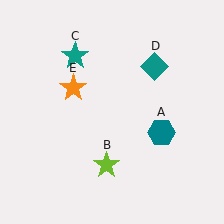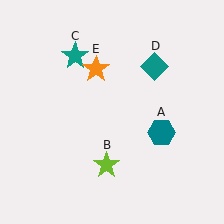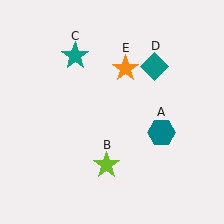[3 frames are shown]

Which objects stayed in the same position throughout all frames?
Teal hexagon (object A) and lime star (object B) and teal star (object C) and teal diamond (object D) remained stationary.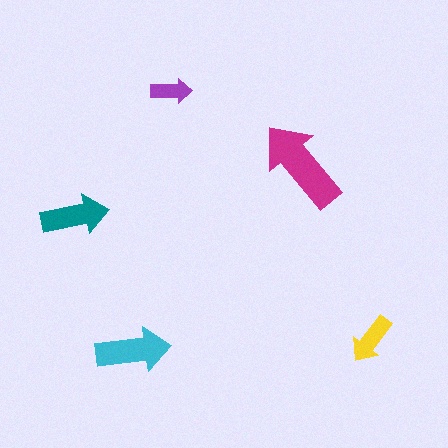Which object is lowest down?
The cyan arrow is bottommost.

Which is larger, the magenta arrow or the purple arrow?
The magenta one.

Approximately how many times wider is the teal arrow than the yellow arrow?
About 1.5 times wider.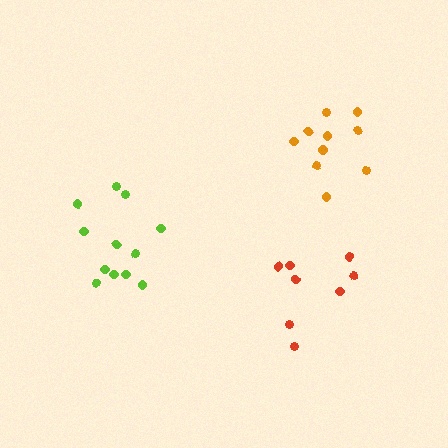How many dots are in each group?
Group 1: 10 dots, Group 2: 12 dots, Group 3: 8 dots (30 total).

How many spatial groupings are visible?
There are 3 spatial groupings.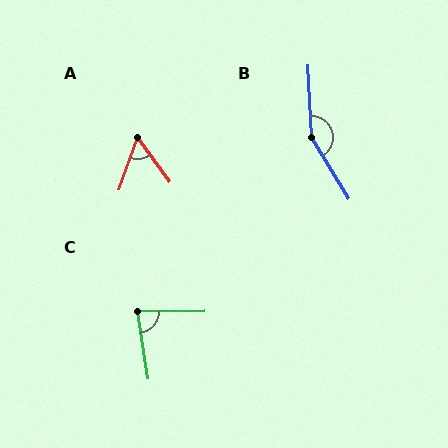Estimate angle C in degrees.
Approximately 81 degrees.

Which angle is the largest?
B, at approximately 151 degrees.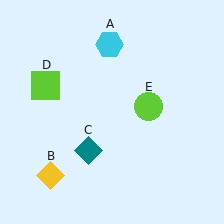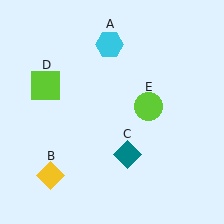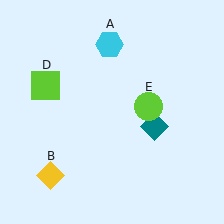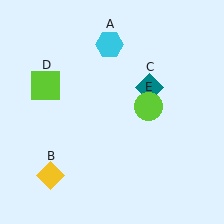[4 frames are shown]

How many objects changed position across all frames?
1 object changed position: teal diamond (object C).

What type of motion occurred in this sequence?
The teal diamond (object C) rotated counterclockwise around the center of the scene.